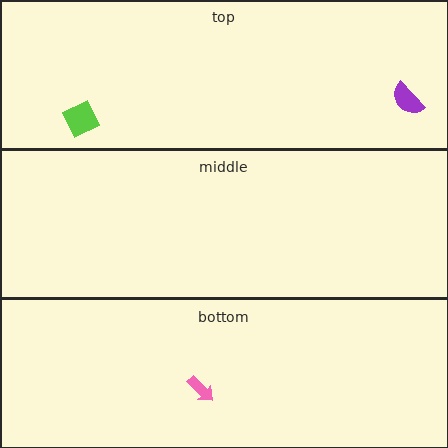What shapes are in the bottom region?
The pink arrow.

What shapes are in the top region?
The lime diamond, the purple semicircle.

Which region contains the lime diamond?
The top region.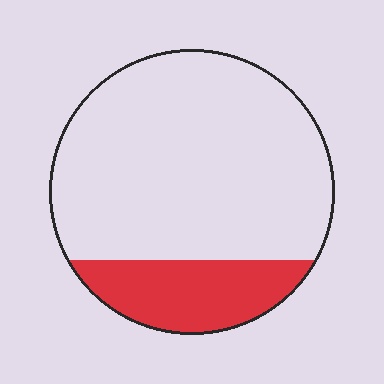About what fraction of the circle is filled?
About one fifth (1/5).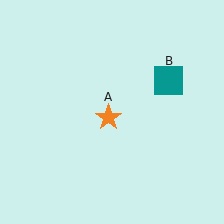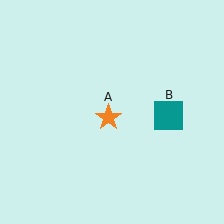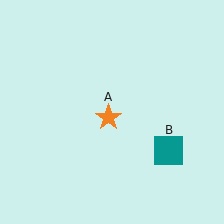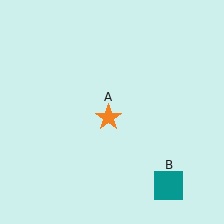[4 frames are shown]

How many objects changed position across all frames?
1 object changed position: teal square (object B).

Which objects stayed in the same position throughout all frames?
Orange star (object A) remained stationary.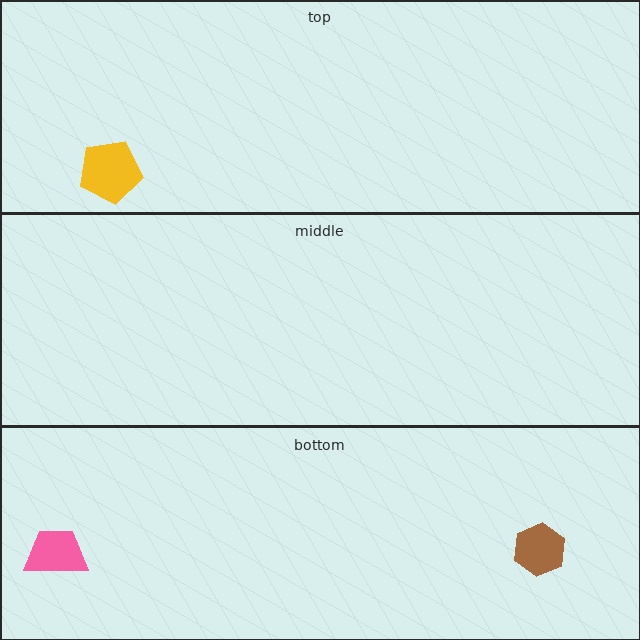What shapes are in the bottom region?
The pink trapezoid, the brown hexagon.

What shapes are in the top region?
The yellow pentagon.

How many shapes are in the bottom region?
2.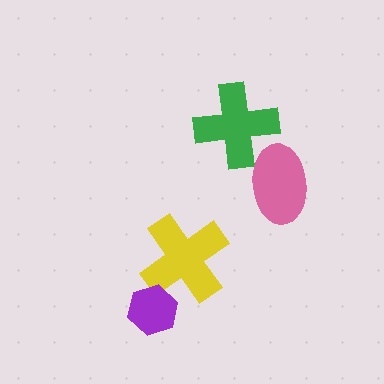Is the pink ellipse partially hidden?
No, no other shape covers it.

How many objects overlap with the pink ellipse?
1 object overlaps with the pink ellipse.